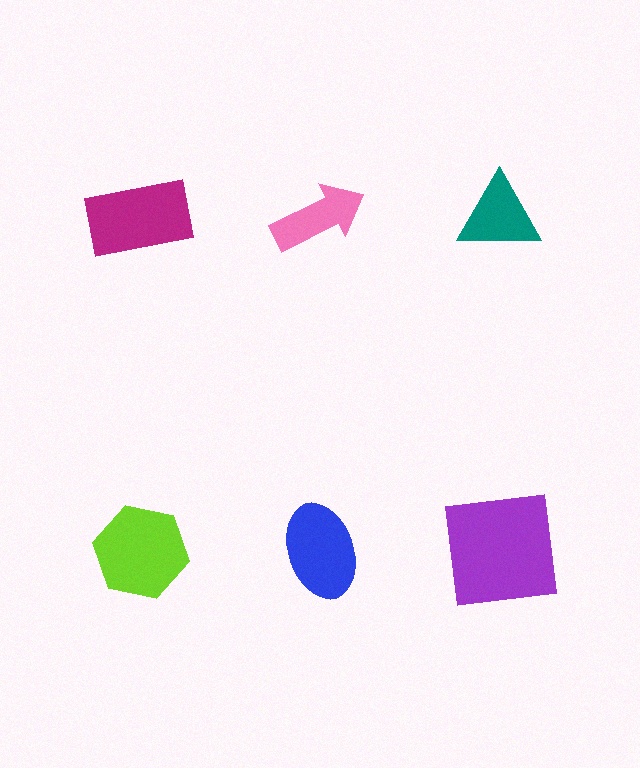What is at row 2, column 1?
A lime hexagon.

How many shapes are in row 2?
3 shapes.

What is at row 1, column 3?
A teal triangle.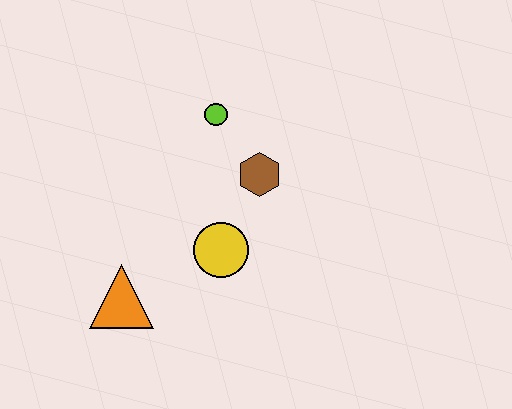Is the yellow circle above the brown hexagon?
No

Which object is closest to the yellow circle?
The brown hexagon is closest to the yellow circle.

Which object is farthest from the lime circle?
The orange triangle is farthest from the lime circle.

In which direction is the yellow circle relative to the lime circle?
The yellow circle is below the lime circle.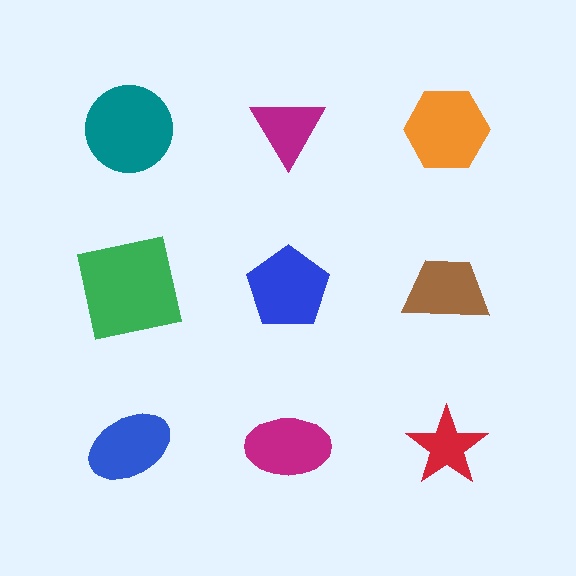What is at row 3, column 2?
A magenta ellipse.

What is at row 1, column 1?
A teal circle.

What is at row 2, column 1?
A green square.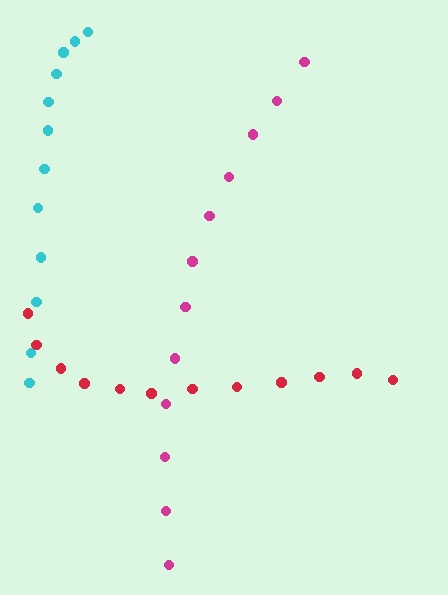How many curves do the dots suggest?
There are 3 distinct paths.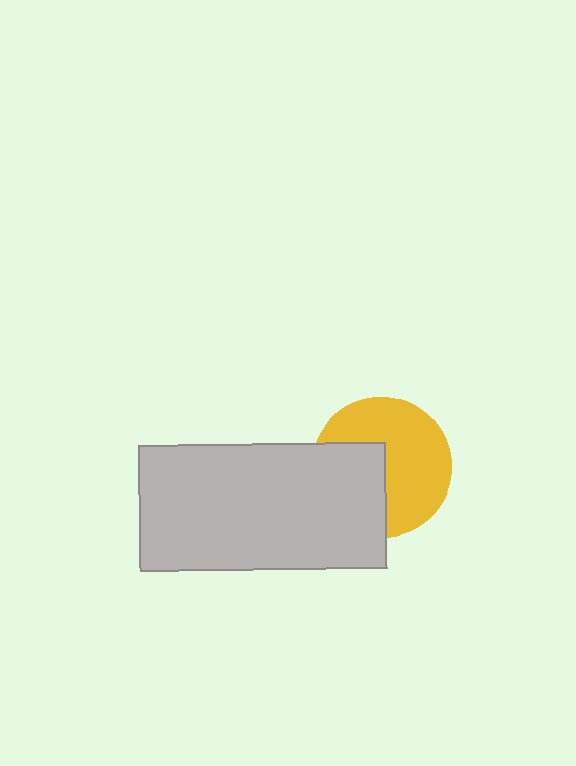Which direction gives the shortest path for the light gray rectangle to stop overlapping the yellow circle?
Moving left gives the shortest separation.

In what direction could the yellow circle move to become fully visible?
The yellow circle could move right. That would shift it out from behind the light gray rectangle entirely.